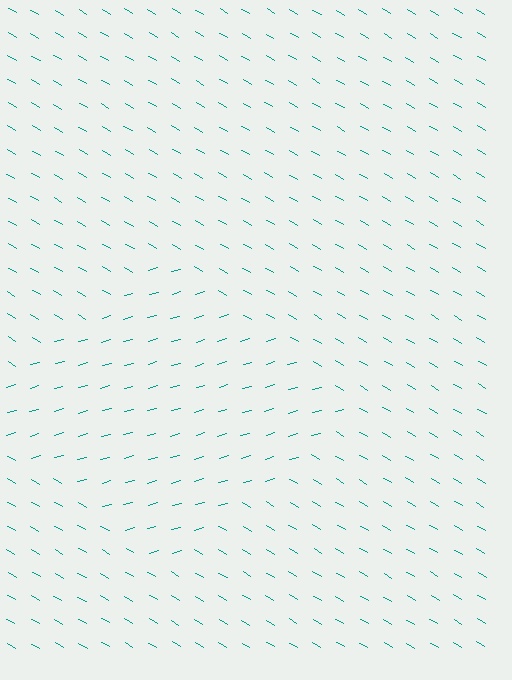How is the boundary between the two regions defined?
The boundary is defined purely by a change in line orientation (approximately 45 degrees difference). All lines are the same color and thickness.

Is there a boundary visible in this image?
Yes, there is a texture boundary formed by a change in line orientation.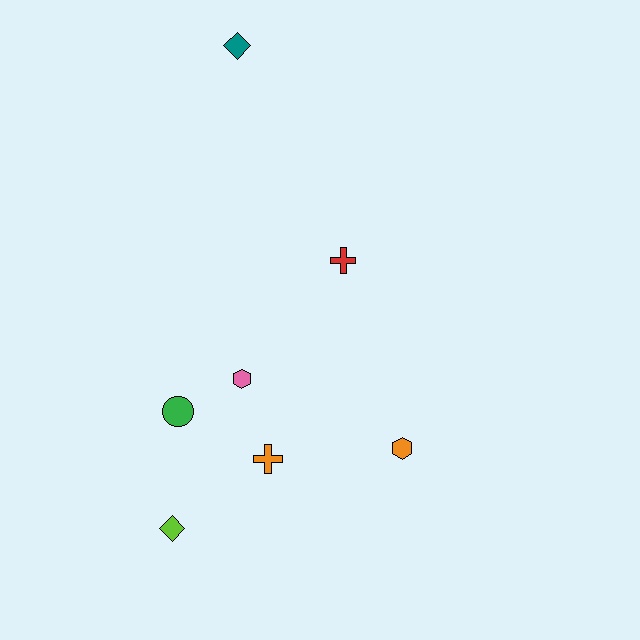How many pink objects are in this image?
There is 1 pink object.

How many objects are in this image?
There are 7 objects.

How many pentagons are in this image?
There are no pentagons.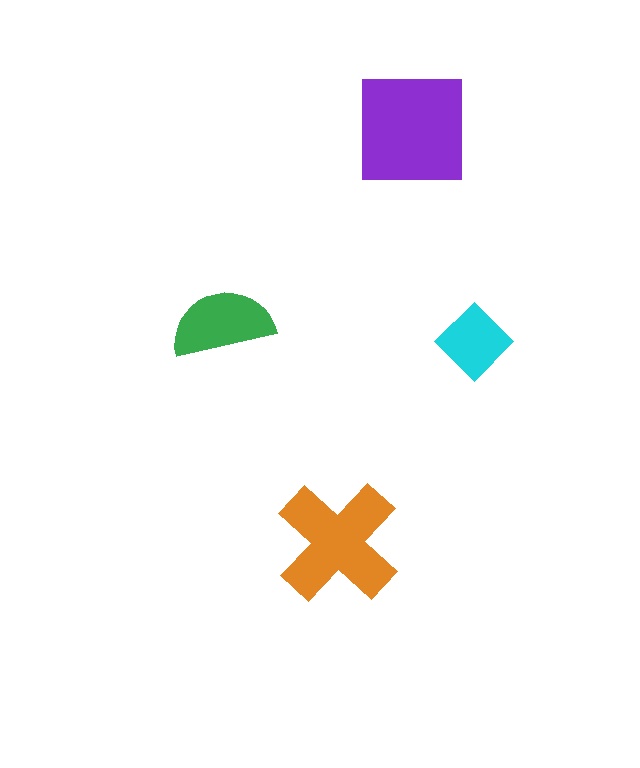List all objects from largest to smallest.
The purple square, the orange cross, the green semicircle, the cyan diamond.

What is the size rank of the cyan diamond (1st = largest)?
4th.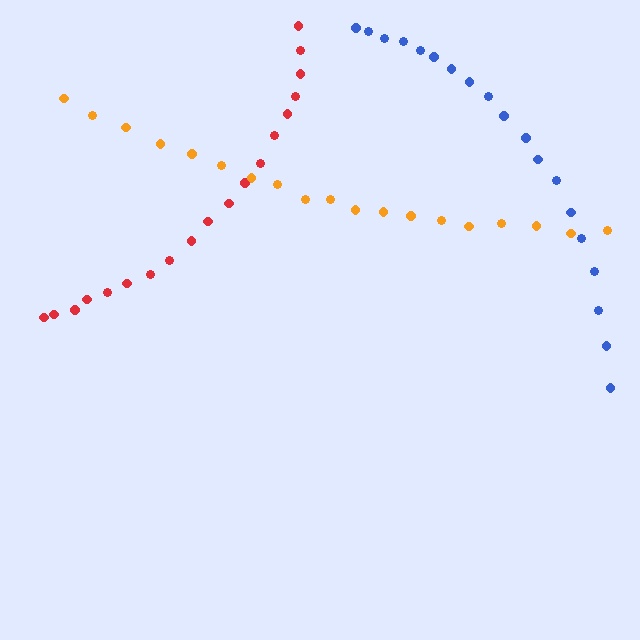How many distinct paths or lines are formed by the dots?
There are 3 distinct paths.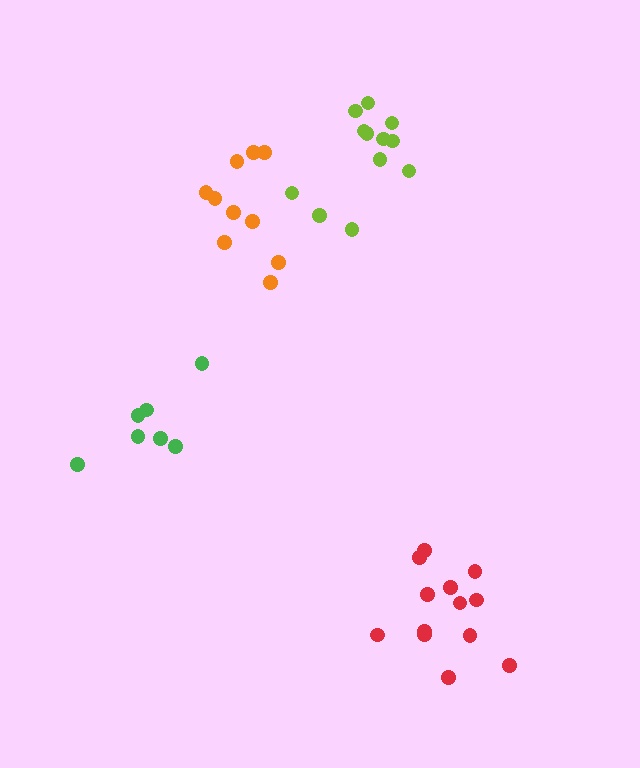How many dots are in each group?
Group 1: 10 dots, Group 2: 7 dots, Group 3: 12 dots, Group 4: 13 dots (42 total).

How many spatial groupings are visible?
There are 4 spatial groupings.